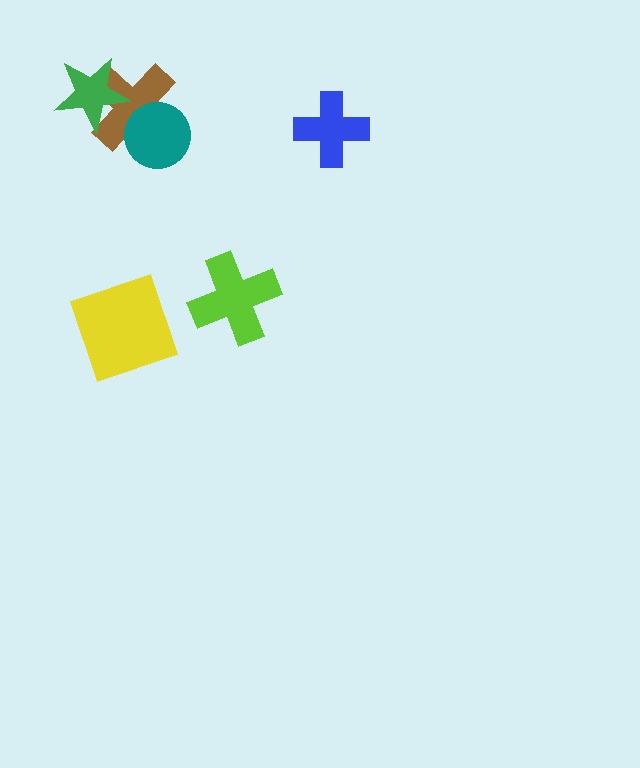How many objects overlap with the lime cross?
0 objects overlap with the lime cross.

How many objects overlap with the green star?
1 object overlaps with the green star.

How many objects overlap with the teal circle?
1 object overlaps with the teal circle.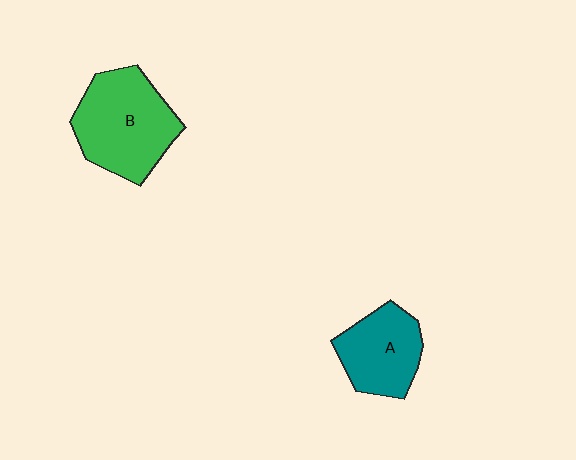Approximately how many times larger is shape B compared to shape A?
Approximately 1.4 times.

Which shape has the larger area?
Shape B (green).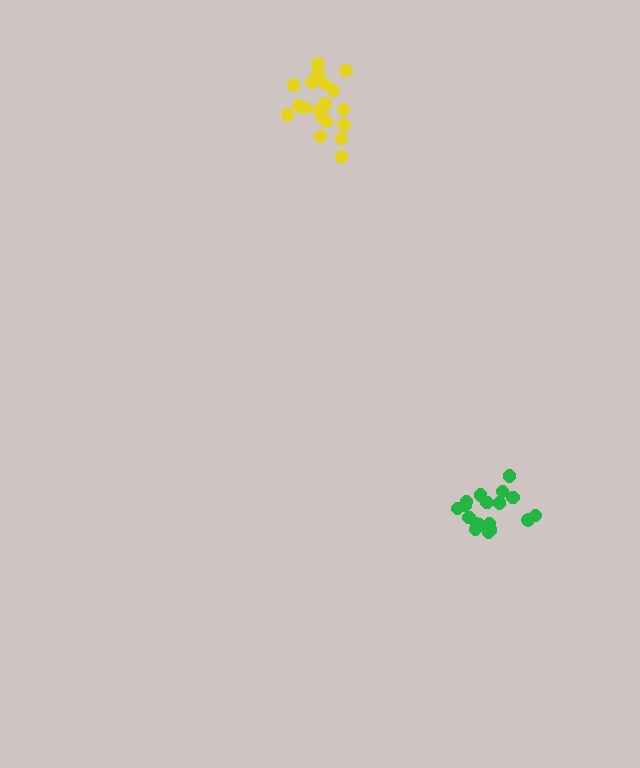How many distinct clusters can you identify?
There are 2 distinct clusters.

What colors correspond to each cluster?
The clusters are colored: yellow, green.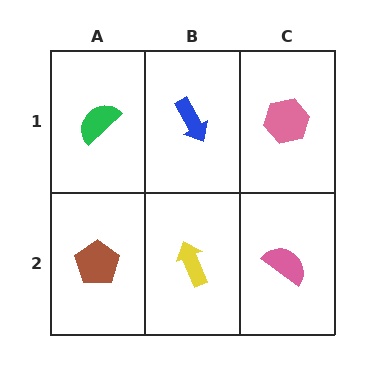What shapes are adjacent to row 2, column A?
A green semicircle (row 1, column A), a yellow arrow (row 2, column B).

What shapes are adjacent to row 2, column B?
A blue arrow (row 1, column B), a brown pentagon (row 2, column A), a pink semicircle (row 2, column C).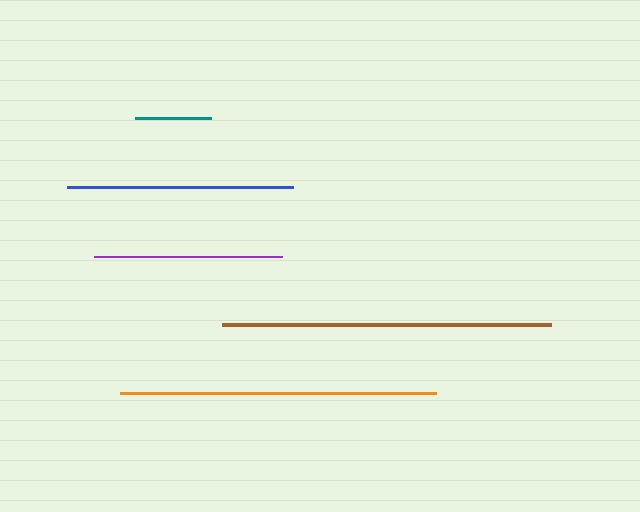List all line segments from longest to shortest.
From longest to shortest: brown, orange, blue, purple, teal.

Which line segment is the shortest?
The teal line is the shortest at approximately 76 pixels.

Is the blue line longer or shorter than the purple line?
The blue line is longer than the purple line.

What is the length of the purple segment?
The purple segment is approximately 188 pixels long.